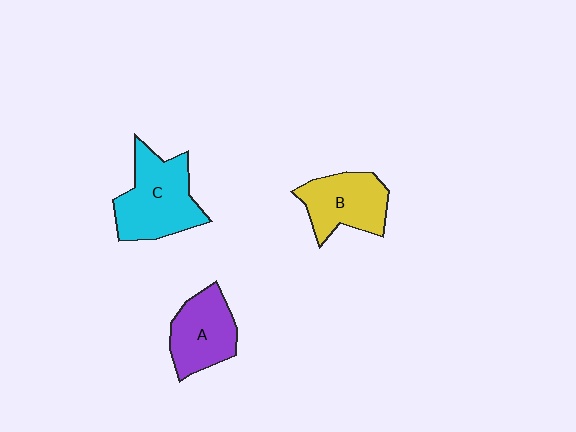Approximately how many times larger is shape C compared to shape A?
Approximately 1.3 times.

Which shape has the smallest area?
Shape A (purple).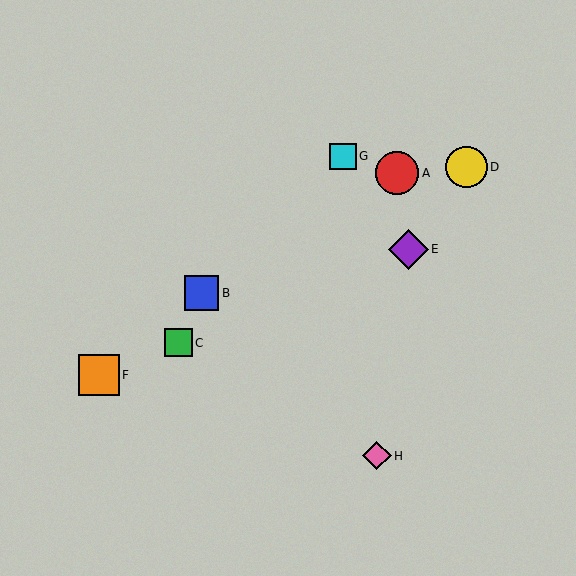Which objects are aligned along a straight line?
Objects C, E, F are aligned along a straight line.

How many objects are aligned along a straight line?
3 objects (C, E, F) are aligned along a straight line.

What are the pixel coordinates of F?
Object F is at (99, 375).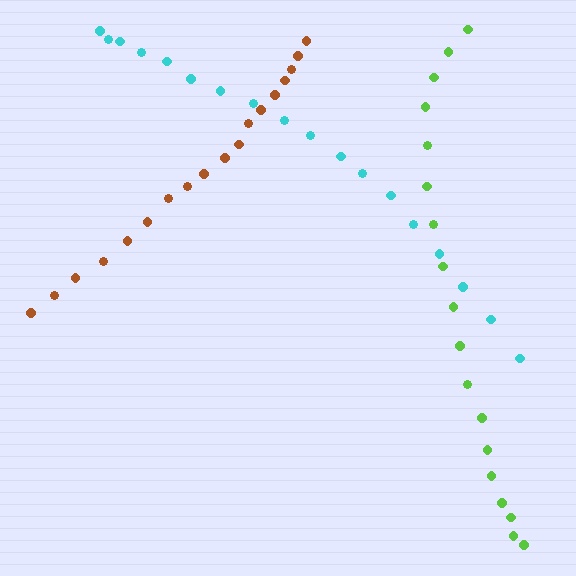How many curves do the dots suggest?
There are 3 distinct paths.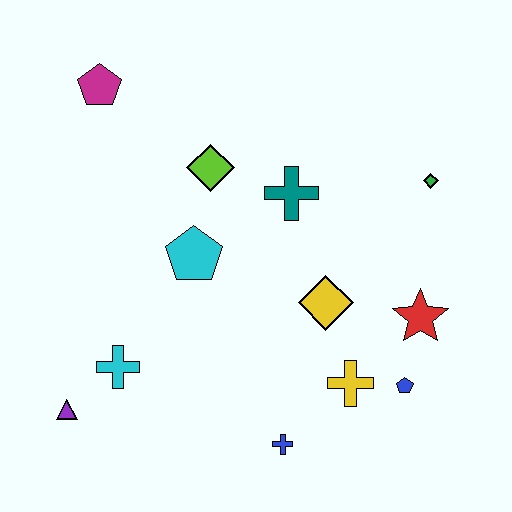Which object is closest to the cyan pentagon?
The lime diamond is closest to the cyan pentagon.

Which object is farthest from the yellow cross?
The magenta pentagon is farthest from the yellow cross.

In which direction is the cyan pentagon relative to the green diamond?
The cyan pentagon is to the left of the green diamond.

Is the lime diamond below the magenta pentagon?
Yes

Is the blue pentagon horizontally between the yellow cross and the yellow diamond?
No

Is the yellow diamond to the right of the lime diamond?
Yes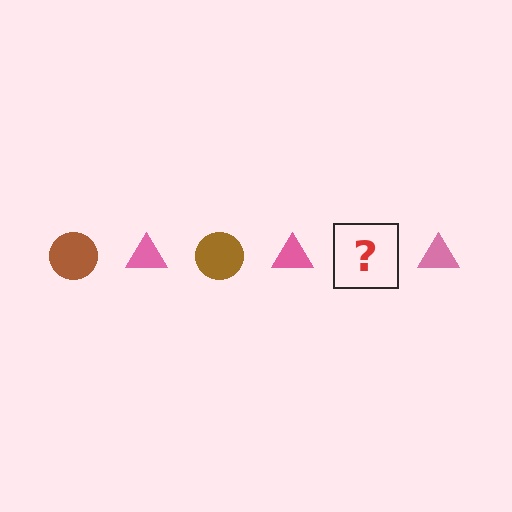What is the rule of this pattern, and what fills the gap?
The rule is that the pattern alternates between brown circle and pink triangle. The gap should be filled with a brown circle.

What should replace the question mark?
The question mark should be replaced with a brown circle.